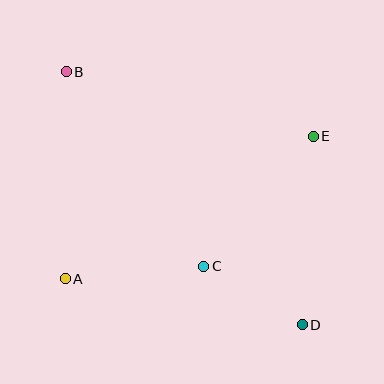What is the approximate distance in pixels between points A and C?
The distance between A and C is approximately 139 pixels.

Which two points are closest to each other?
Points C and D are closest to each other.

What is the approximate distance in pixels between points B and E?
The distance between B and E is approximately 255 pixels.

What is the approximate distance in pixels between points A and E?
The distance between A and E is approximately 286 pixels.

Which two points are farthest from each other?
Points B and D are farthest from each other.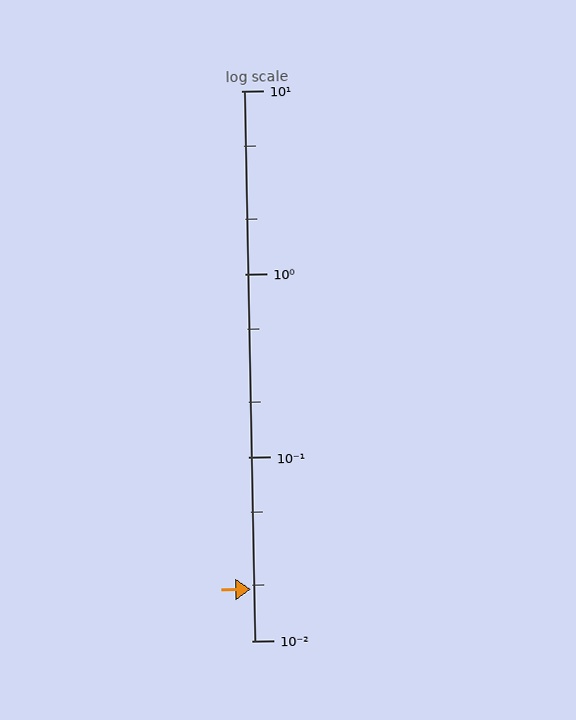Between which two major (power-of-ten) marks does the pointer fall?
The pointer is between 0.01 and 0.1.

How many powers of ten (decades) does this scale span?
The scale spans 3 decades, from 0.01 to 10.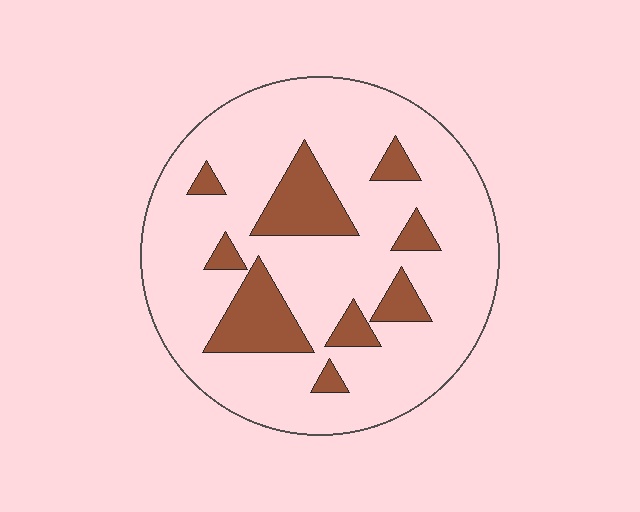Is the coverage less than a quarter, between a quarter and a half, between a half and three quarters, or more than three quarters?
Less than a quarter.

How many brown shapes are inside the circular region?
9.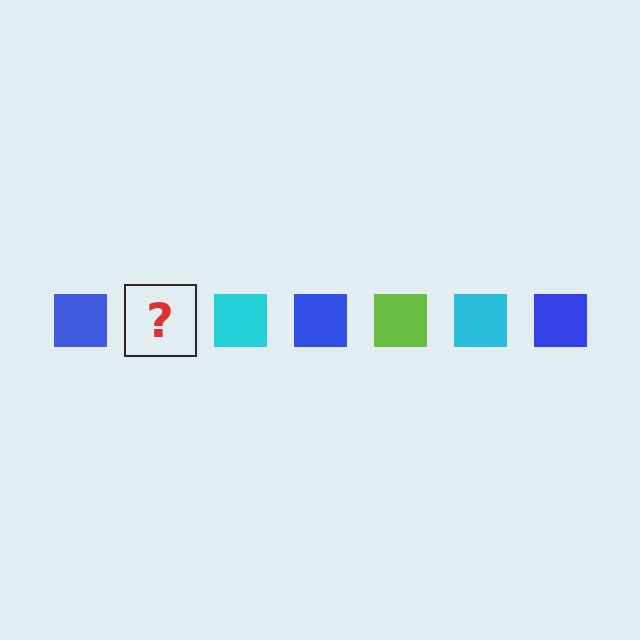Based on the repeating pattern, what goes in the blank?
The blank should be a lime square.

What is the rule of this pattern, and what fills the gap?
The rule is that the pattern cycles through blue, lime, cyan squares. The gap should be filled with a lime square.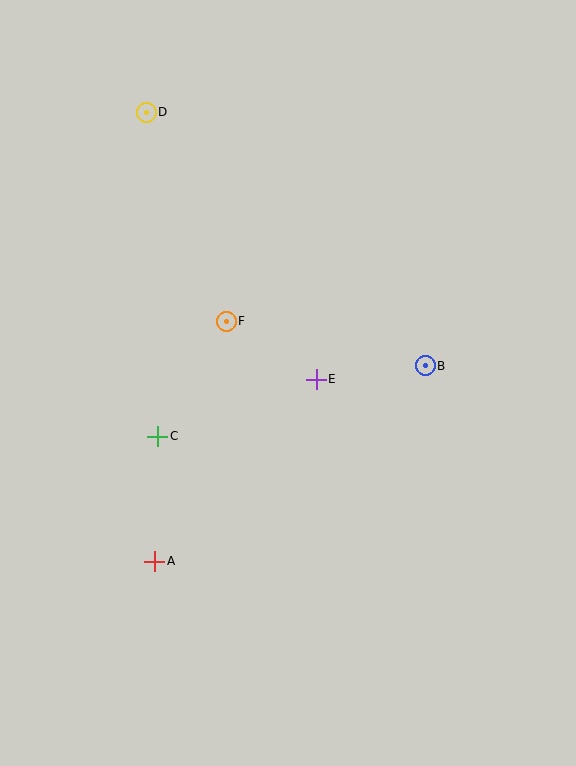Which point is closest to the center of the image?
Point E at (316, 379) is closest to the center.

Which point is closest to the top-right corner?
Point B is closest to the top-right corner.